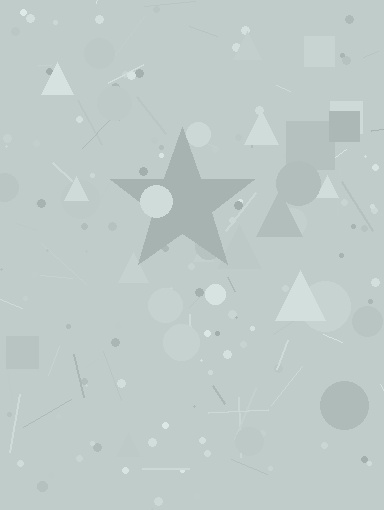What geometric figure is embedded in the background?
A star is embedded in the background.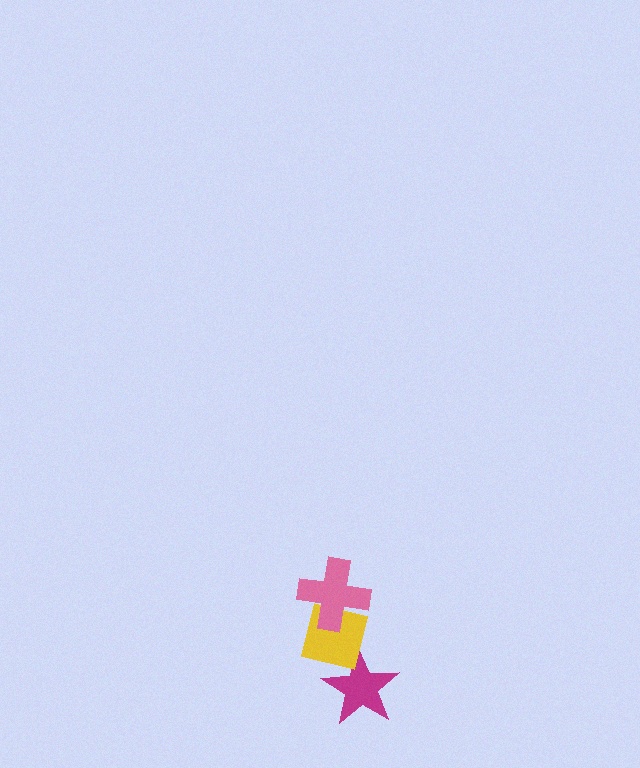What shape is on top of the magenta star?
The yellow square is on top of the magenta star.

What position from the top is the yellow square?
The yellow square is 2nd from the top.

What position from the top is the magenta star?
The magenta star is 3rd from the top.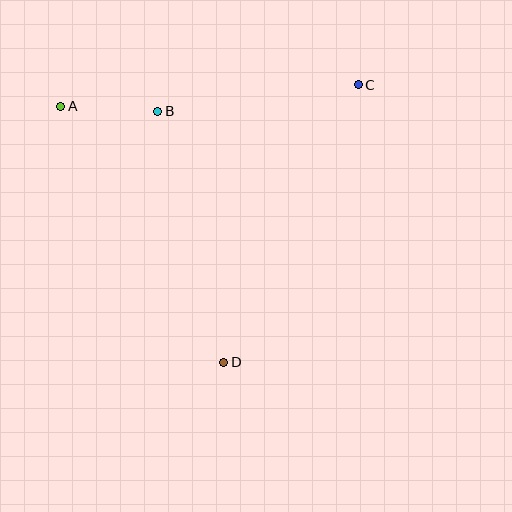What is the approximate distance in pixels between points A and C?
The distance between A and C is approximately 298 pixels.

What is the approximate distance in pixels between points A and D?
The distance between A and D is approximately 304 pixels.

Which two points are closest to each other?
Points A and B are closest to each other.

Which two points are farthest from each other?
Points C and D are farthest from each other.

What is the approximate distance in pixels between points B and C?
The distance between B and C is approximately 202 pixels.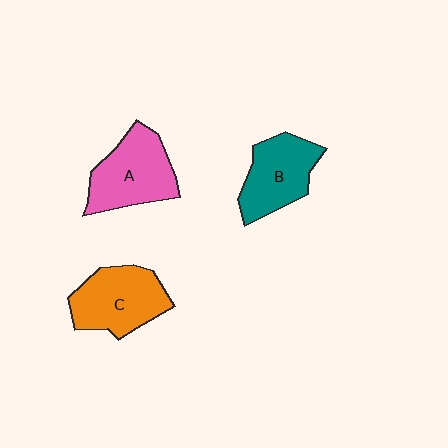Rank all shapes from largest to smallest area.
From largest to smallest: A (pink), C (orange), B (teal).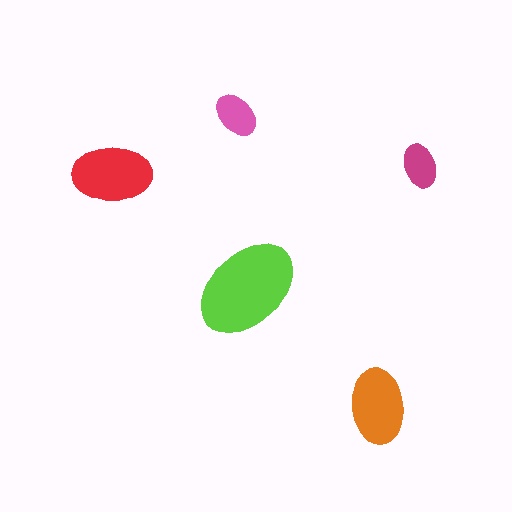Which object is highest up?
The pink ellipse is topmost.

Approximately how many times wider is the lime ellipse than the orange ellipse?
About 1.5 times wider.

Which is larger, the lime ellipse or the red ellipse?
The lime one.